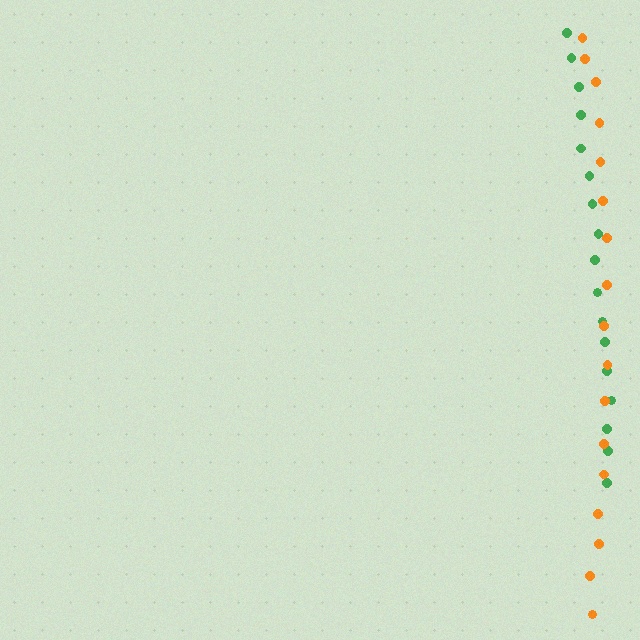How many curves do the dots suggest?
There are 2 distinct paths.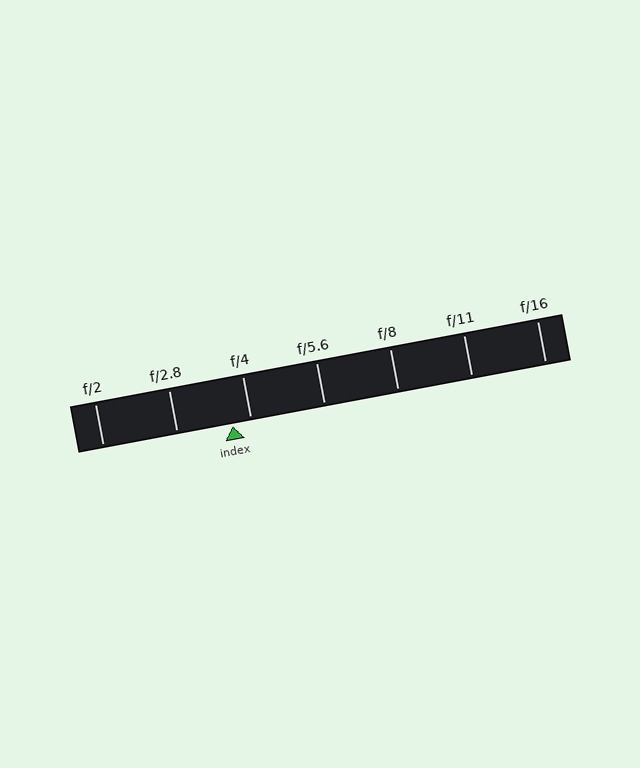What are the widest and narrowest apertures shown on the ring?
The widest aperture shown is f/2 and the narrowest is f/16.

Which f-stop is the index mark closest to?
The index mark is closest to f/4.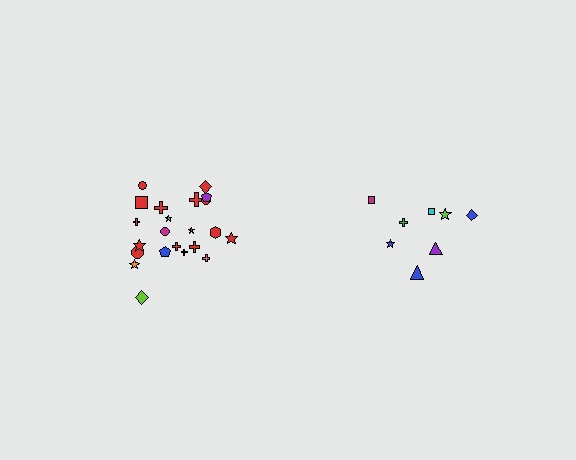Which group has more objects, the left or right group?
The left group.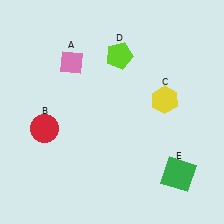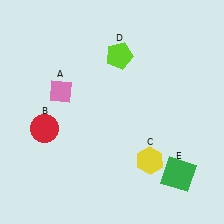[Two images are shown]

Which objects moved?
The objects that moved are: the pink diamond (A), the yellow hexagon (C).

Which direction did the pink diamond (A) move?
The pink diamond (A) moved down.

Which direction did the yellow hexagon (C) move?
The yellow hexagon (C) moved down.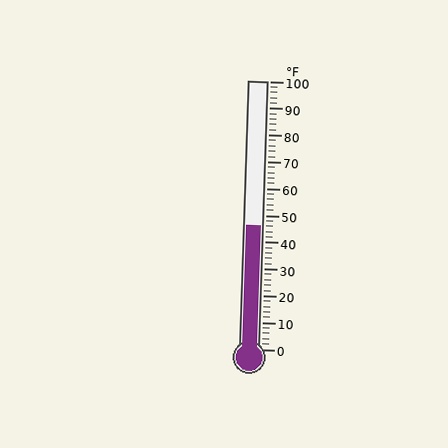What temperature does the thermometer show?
The thermometer shows approximately 46°F.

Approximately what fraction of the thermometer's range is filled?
The thermometer is filled to approximately 45% of its range.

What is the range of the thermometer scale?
The thermometer scale ranges from 0°F to 100°F.